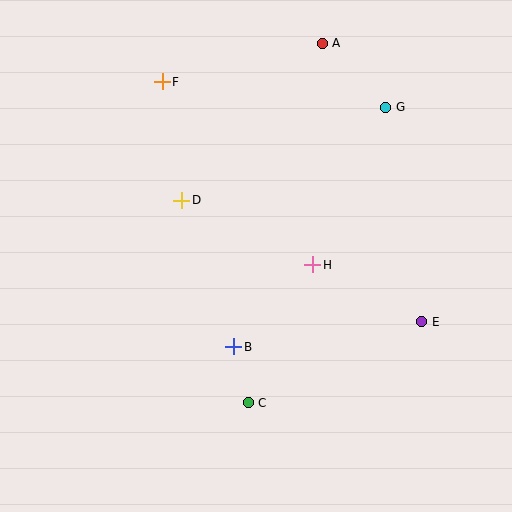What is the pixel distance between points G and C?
The distance between G and C is 326 pixels.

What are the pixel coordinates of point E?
Point E is at (422, 322).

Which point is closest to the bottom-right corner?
Point E is closest to the bottom-right corner.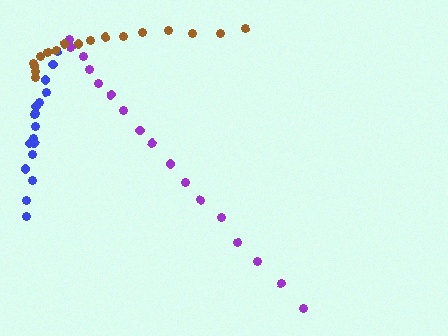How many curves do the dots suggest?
There are 3 distinct paths.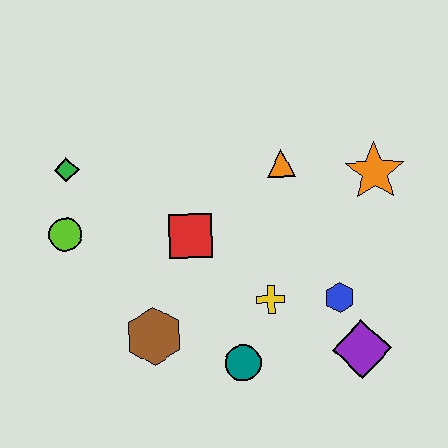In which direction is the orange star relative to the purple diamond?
The orange star is above the purple diamond.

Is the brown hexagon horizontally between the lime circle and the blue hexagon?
Yes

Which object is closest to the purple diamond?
The blue hexagon is closest to the purple diamond.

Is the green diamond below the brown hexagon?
No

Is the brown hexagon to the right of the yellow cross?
No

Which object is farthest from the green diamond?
The purple diamond is farthest from the green diamond.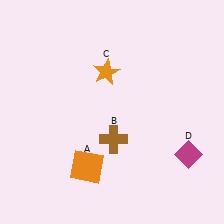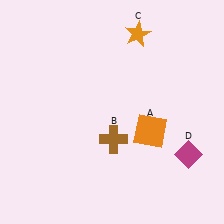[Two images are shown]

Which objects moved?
The objects that moved are: the orange square (A), the orange star (C).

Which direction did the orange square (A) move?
The orange square (A) moved right.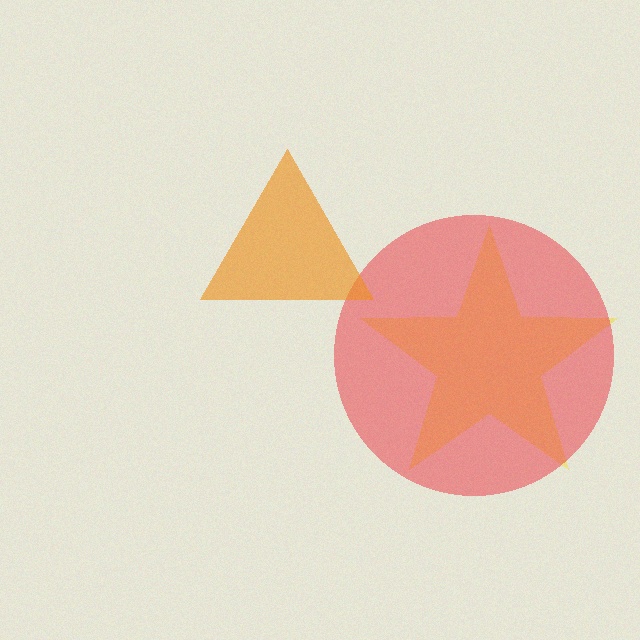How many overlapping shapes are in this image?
There are 3 overlapping shapes in the image.